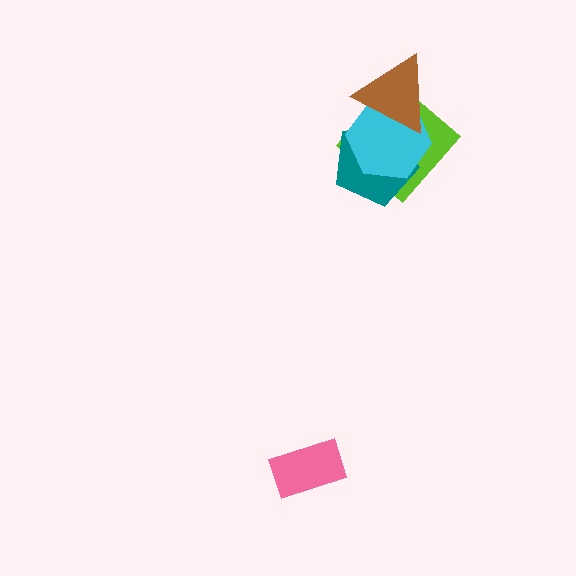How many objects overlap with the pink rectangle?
0 objects overlap with the pink rectangle.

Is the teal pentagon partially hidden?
Yes, it is partially covered by another shape.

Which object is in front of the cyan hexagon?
The brown triangle is in front of the cyan hexagon.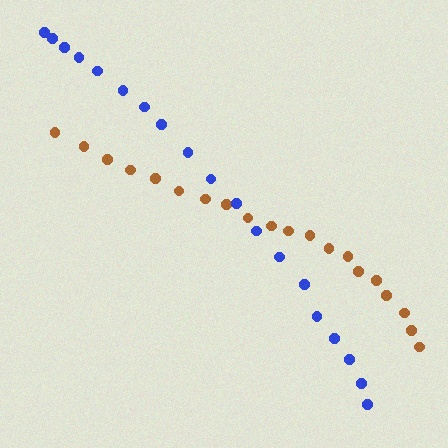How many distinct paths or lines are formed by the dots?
There are 2 distinct paths.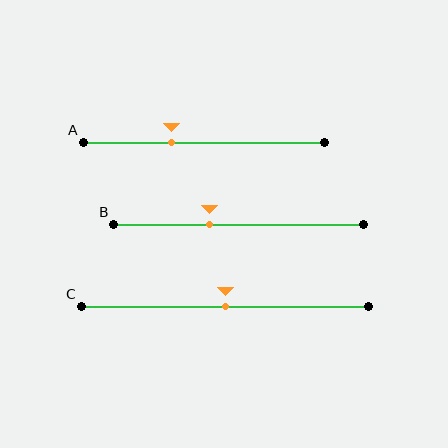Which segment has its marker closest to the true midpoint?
Segment C has its marker closest to the true midpoint.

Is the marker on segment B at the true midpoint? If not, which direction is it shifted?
No, the marker on segment B is shifted to the left by about 12% of the segment length.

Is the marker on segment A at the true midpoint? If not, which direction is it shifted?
No, the marker on segment A is shifted to the left by about 13% of the segment length.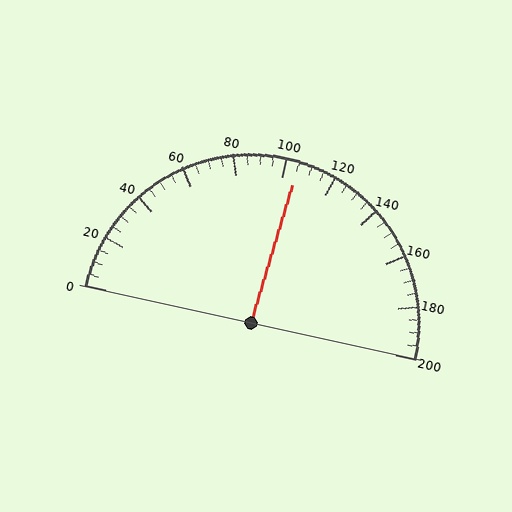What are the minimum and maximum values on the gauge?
The gauge ranges from 0 to 200.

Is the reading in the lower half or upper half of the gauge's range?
The reading is in the upper half of the range (0 to 200).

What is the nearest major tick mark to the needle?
The nearest major tick mark is 100.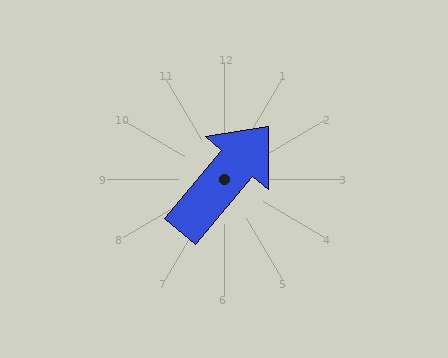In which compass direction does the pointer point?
Northeast.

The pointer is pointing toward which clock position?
Roughly 1 o'clock.